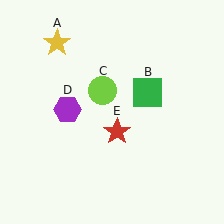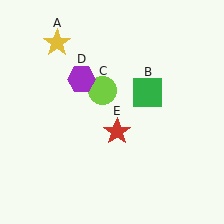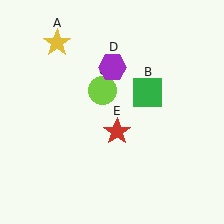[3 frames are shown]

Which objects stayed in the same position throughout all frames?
Yellow star (object A) and green square (object B) and lime circle (object C) and red star (object E) remained stationary.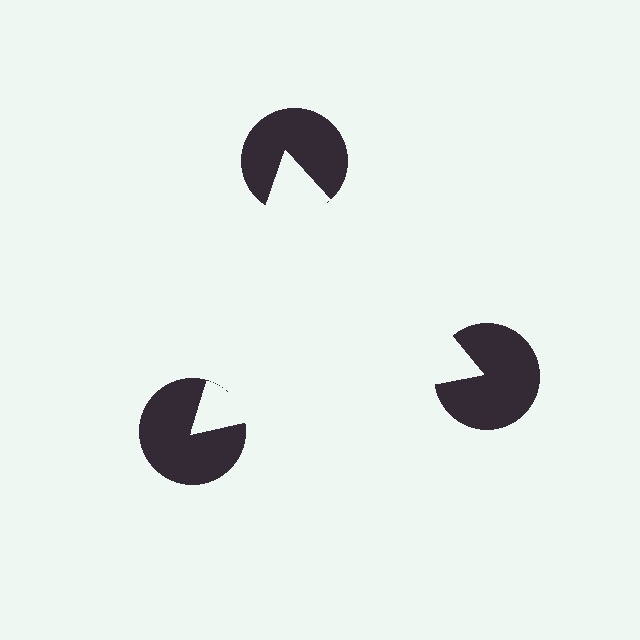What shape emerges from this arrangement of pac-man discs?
An illusory triangle — its edges are inferred from the aligned wedge cuts in the pac-man discs, not physically drawn.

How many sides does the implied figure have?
3 sides.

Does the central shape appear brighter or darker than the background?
It typically appears slightly brighter than the background, even though no actual brightness change is drawn.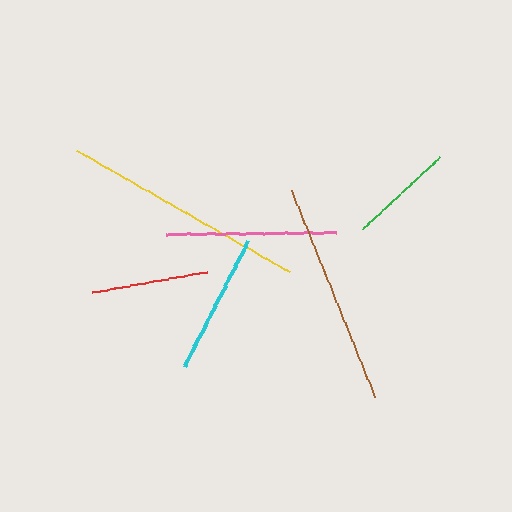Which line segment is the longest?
The yellow line is the longest at approximately 244 pixels.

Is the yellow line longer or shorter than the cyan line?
The yellow line is longer than the cyan line.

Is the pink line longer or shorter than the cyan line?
The pink line is longer than the cyan line.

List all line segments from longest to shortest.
From longest to shortest: yellow, brown, pink, cyan, red, green.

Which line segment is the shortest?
The green line is the shortest at approximately 106 pixels.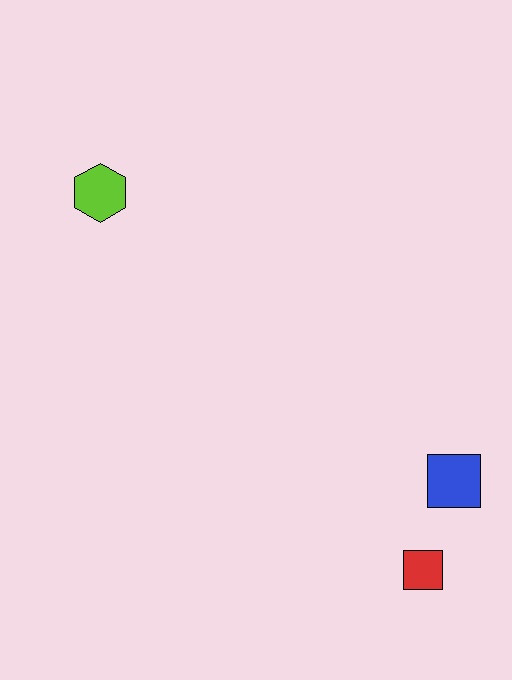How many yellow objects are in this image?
There are no yellow objects.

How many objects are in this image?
There are 3 objects.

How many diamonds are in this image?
There are no diamonds.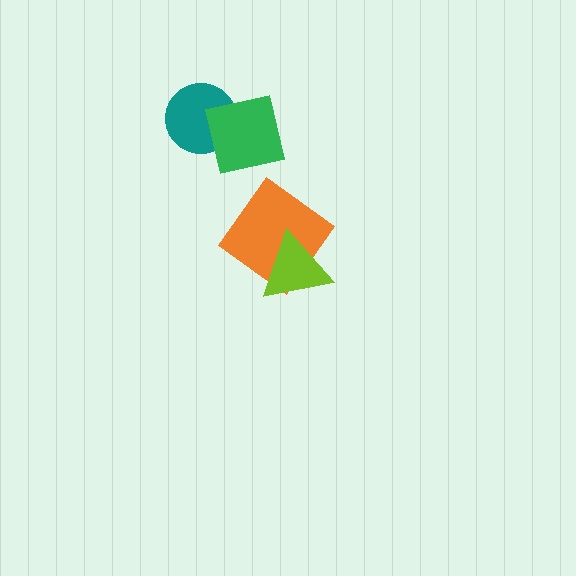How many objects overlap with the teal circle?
1 object overlaps with the teal circle.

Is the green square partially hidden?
No, no other shape covers it.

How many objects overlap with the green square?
1 object overlaps with the green square.